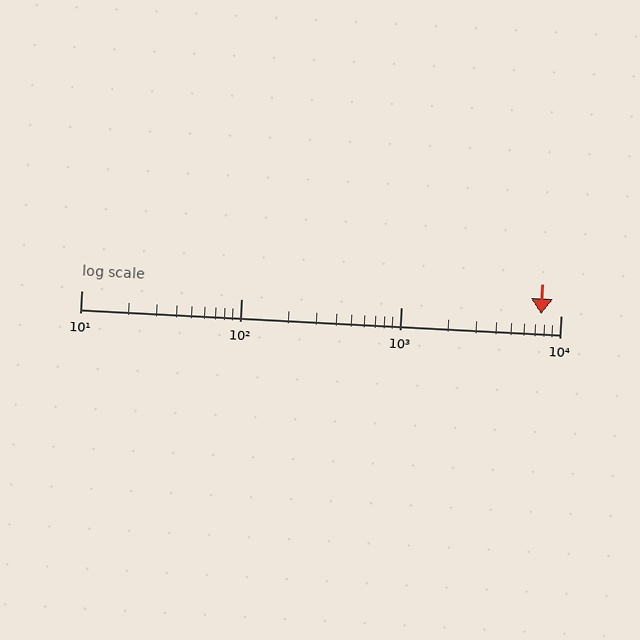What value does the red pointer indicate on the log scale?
The pointer indicates approximately 7600.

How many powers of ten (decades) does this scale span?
The scale spans 3 decades, from 10 to 10000.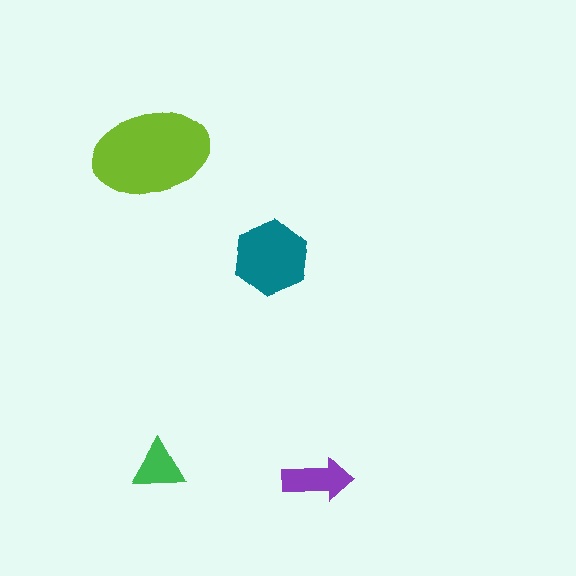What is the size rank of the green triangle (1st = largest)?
4th.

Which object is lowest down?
The purple arrow is bottommost.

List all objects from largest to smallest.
The lime ellipse, the teal hexagon, the purple arrow, the green triangle.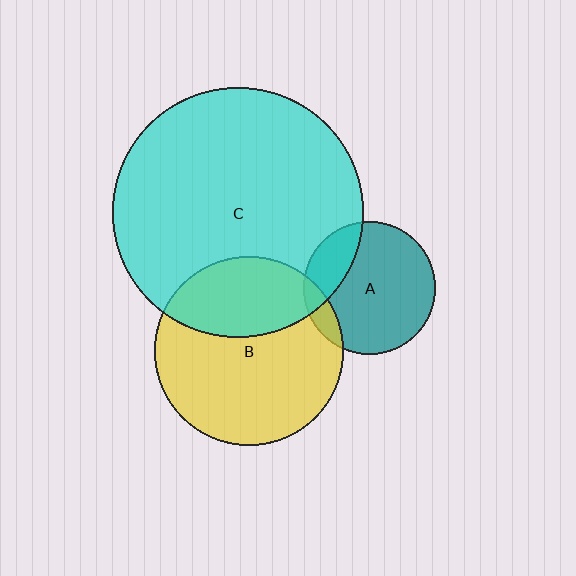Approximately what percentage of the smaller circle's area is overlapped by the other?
Approximately 20%.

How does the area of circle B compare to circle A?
Approximately 2.0 times.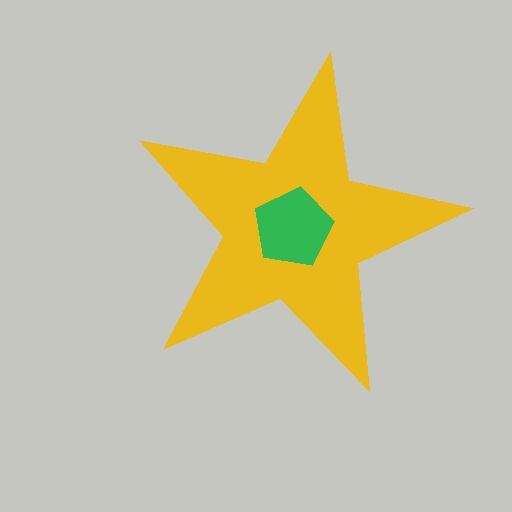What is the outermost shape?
The yellow star.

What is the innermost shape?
The green pentagon.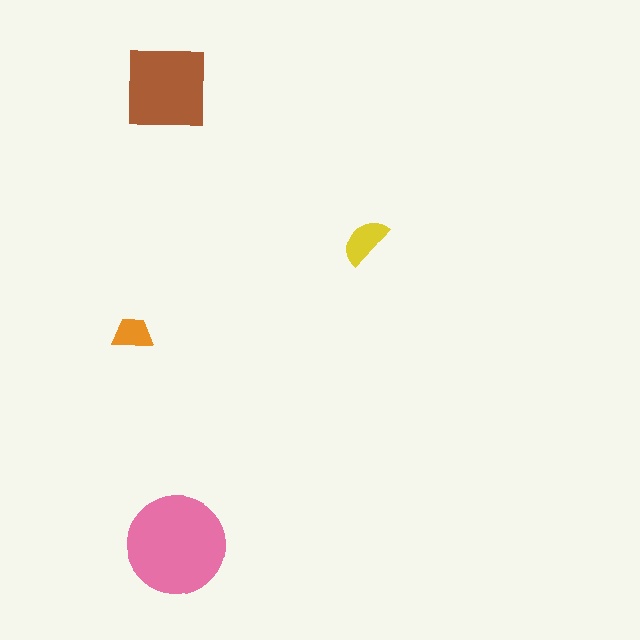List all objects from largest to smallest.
The pink circle, the brown square, the yellow semicircle, the orange trapezoid.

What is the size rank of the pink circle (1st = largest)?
1st.